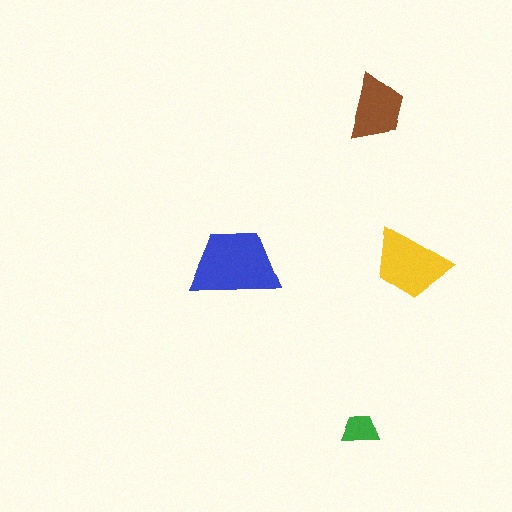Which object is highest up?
The brown trapezoid is topmost.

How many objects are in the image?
There are 4 objects in the image.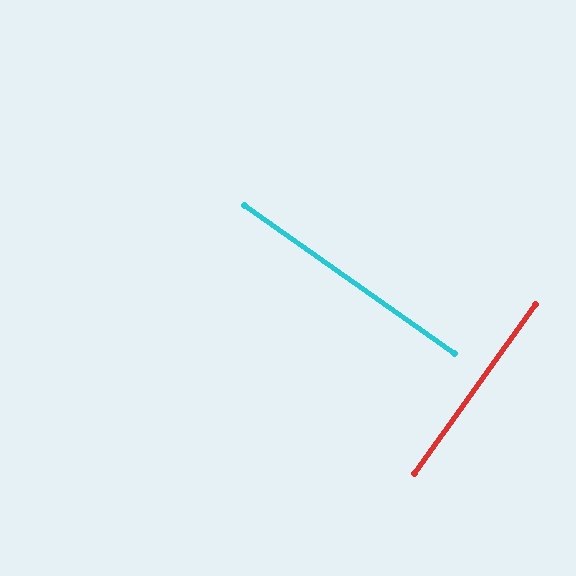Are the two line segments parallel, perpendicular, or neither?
Perpendicular — they meet at approximately 90°.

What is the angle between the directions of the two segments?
Approximately 90 degrees.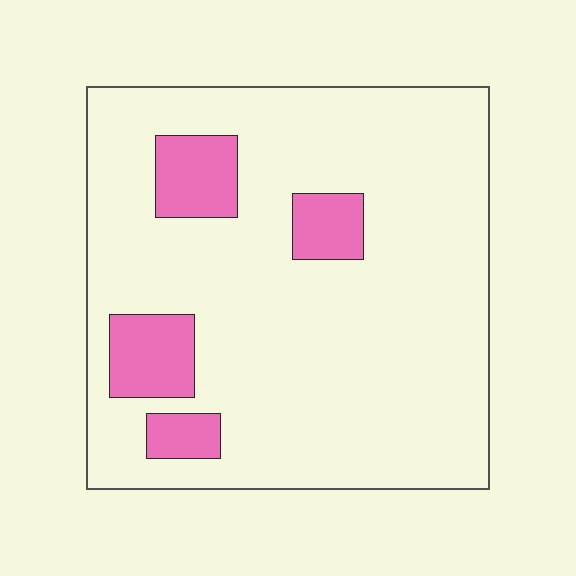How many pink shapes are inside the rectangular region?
4.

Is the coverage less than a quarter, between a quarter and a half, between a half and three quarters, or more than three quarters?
Less than a quarter.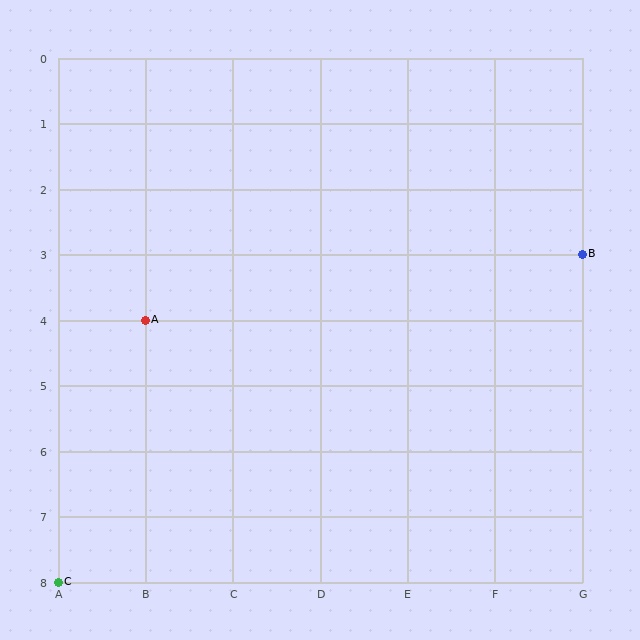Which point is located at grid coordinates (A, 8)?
Point C is at (A, 8).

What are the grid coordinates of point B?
Point B is at grid coordinates (G, 3).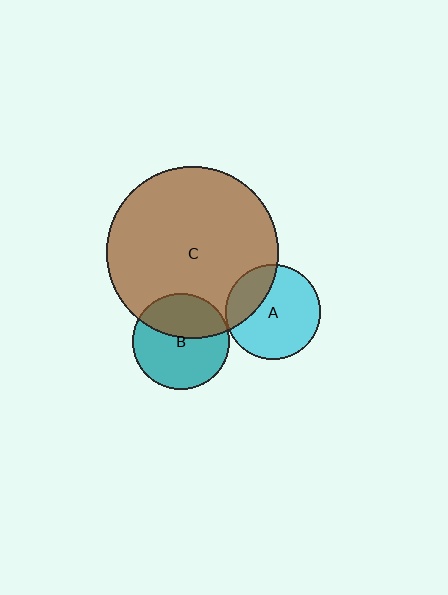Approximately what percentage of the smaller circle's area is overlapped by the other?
Approximately 40%.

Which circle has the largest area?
Circle C (brown).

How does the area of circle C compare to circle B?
Approximately 3.2 times.